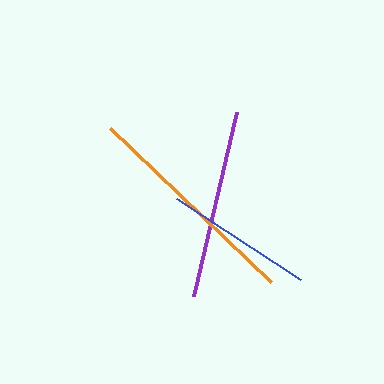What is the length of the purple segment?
The purple segment is approximately 189 pixels long.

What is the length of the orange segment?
The orange segment is approximately 223 pixels long.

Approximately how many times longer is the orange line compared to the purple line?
The orange line is approximately 1.2 times the length of the purple line.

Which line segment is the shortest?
The blue line is the shortest at approximately 148 pixels.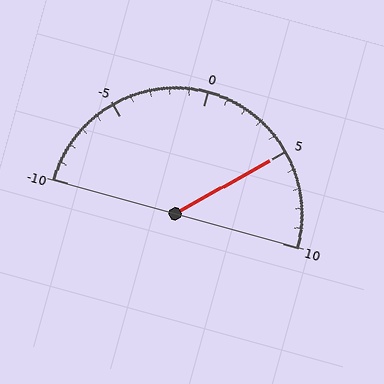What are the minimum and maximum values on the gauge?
The gauge ranges from -10 to 10.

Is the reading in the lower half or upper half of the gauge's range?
The reading is in the upper half of the range (-10 to 10).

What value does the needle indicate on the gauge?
The needle indicates approximately 5.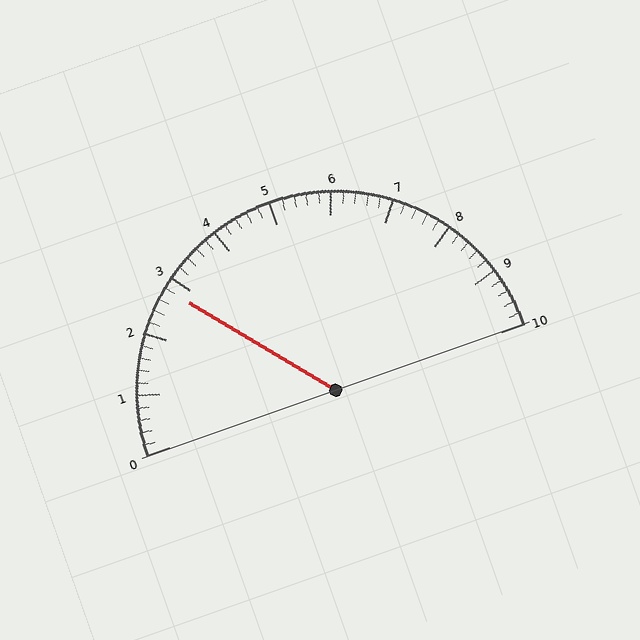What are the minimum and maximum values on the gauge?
The gauge ranges from 0 to 10.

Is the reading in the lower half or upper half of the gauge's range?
The reading is in the lower half of the range (0 to 10).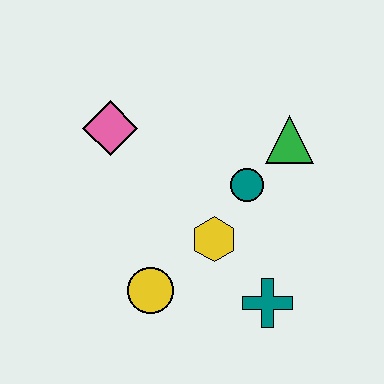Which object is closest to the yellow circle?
The yellow hexagon is closest to the yellow circle.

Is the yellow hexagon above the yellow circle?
Yes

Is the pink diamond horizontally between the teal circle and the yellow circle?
No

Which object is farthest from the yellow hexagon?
The pink diamond is farthest from the yellow hexagon.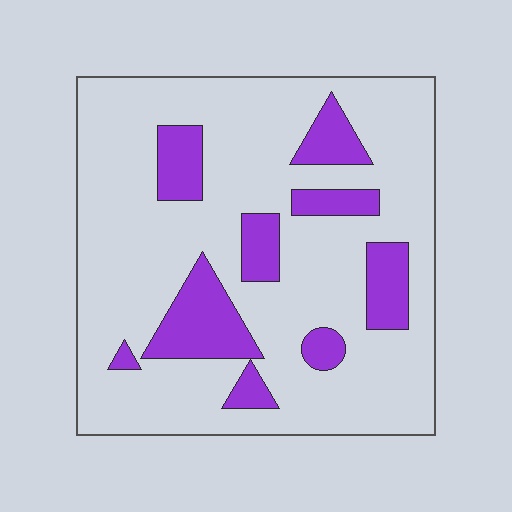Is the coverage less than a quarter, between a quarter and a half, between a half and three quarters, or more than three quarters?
Less than a quarter.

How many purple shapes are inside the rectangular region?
9.